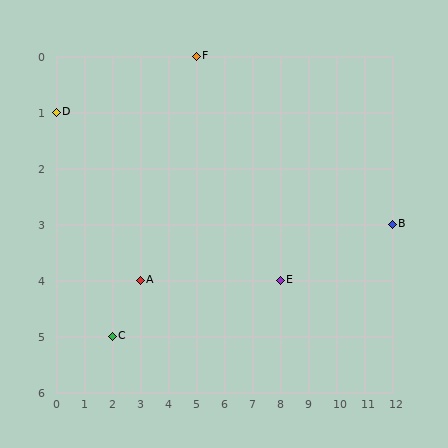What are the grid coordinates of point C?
Point C is at grid coordinates (2, 5).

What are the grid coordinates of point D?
Point D is at grid coordinates (0, 1).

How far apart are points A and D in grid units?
Points A and D are 3 columns and 3 rows apart (about 4.2 grid units diagonally).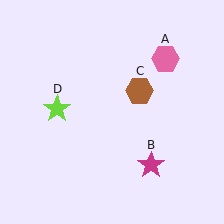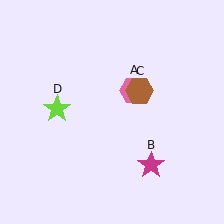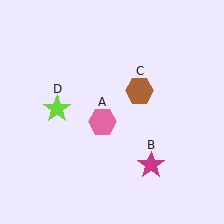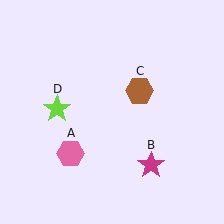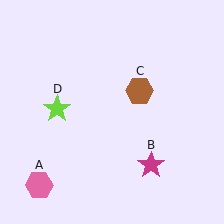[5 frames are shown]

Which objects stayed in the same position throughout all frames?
Magenta star (object B) and brown hexagon (object C) and lime star (object D) remained stationary.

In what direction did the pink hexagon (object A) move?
The pink hexagon (object A) moved down and to the left.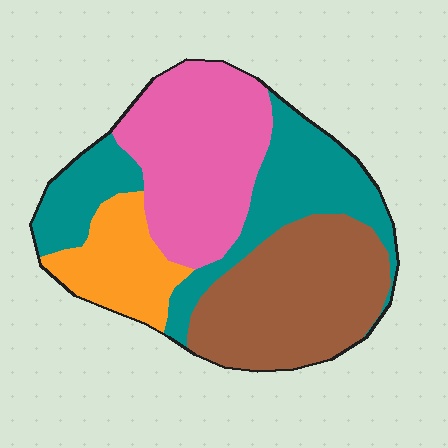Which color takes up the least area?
Orange, at roughly 15%.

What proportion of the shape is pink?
Pink covers around 30% of the shape.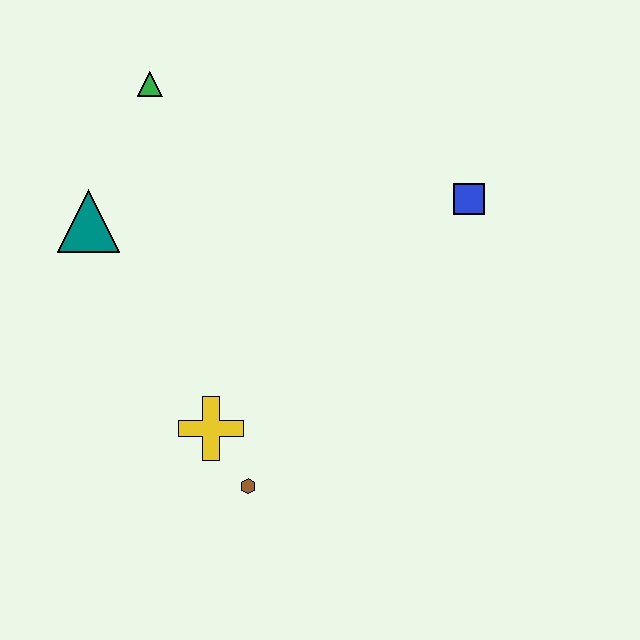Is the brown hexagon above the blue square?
No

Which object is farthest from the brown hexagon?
The green triangle is farthest from the brown hexagon.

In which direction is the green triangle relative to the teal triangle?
The green triangle is above the teal triangle.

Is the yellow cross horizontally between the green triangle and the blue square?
Yes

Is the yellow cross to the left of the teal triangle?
No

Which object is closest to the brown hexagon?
The yellow cross is closest to the brown hexagon.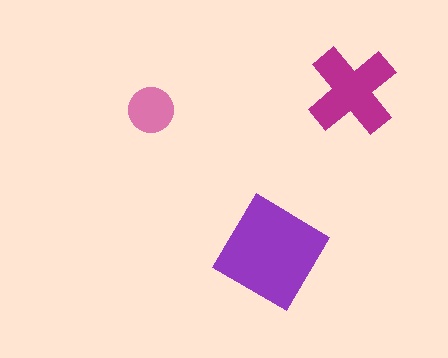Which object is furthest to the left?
The pink circle is leftmost.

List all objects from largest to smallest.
The purple diamond, the magenta cross, the pink circle.